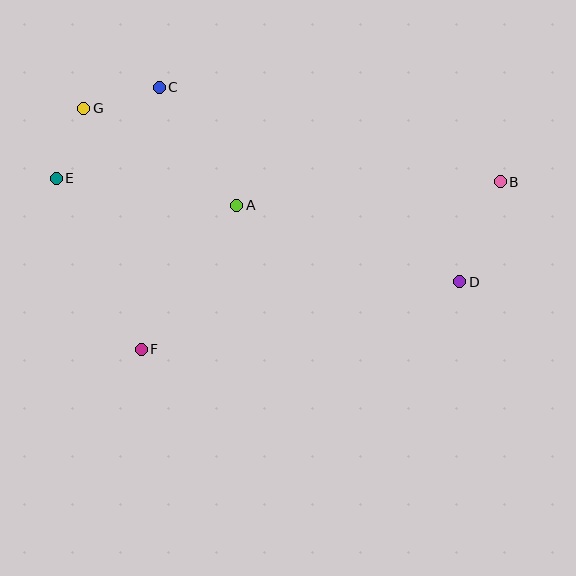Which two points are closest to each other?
Points E and G are closest to each other.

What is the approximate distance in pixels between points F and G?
The distance between F and G is approximately 248 pixels.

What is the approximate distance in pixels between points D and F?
The distance between D and F is approximately 326 pixels.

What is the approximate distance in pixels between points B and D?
The distance between B and D is approximately 108 pixels.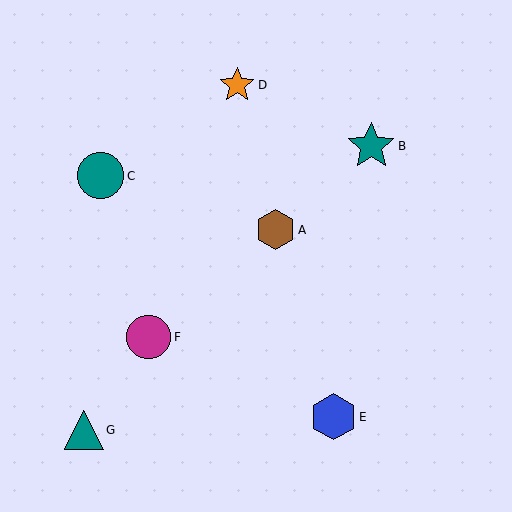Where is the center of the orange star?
The center of the orange star is at (237, 85).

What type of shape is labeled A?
Shape A is a brown hexagon.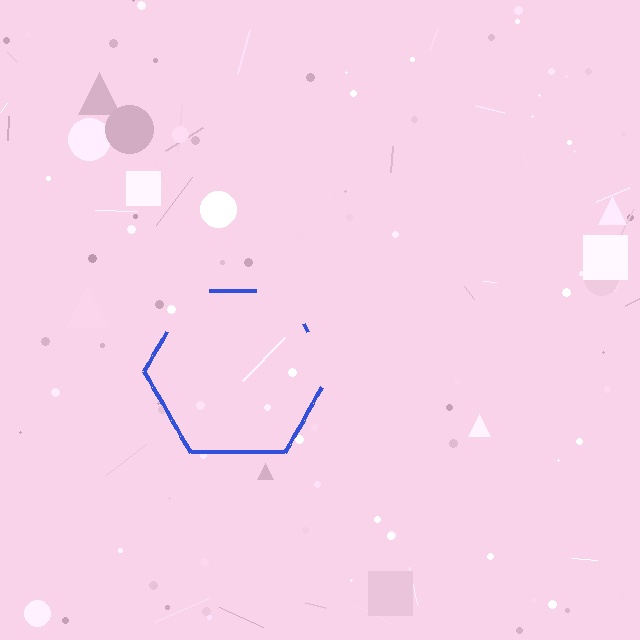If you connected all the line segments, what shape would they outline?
They would outline a hexagon.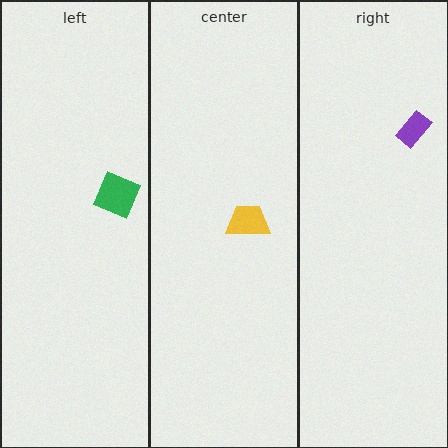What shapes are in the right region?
The purple rectangle.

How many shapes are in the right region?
1.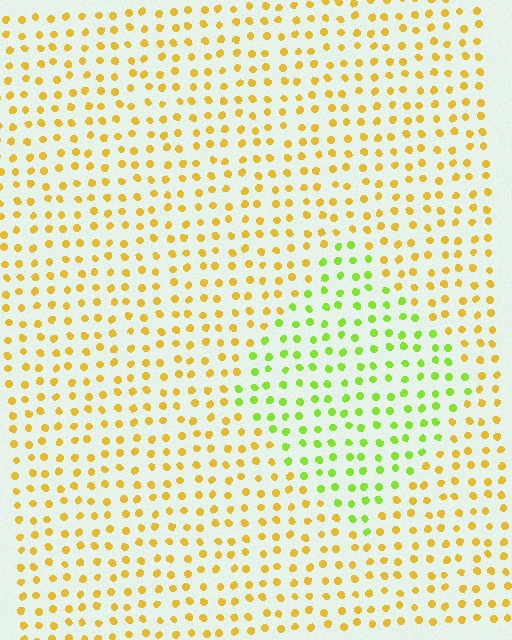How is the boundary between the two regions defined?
The boundary is defined purely by a slight shift in hue (about 47 degrees). Spacing, size, and orientation are identical on both sides.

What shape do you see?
I see a diamond.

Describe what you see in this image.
The image is filled with small yellow elements in a uniform arrangement. A diamond-shaped region is visible where the elements are tinted to a slightly different hue, forming a subtle color boundary.